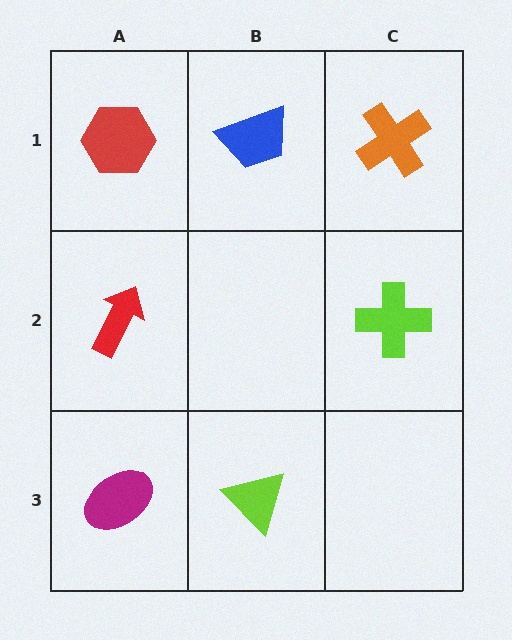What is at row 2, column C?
A lime cross.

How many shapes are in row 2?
2 shapes.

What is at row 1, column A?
A red hexagon.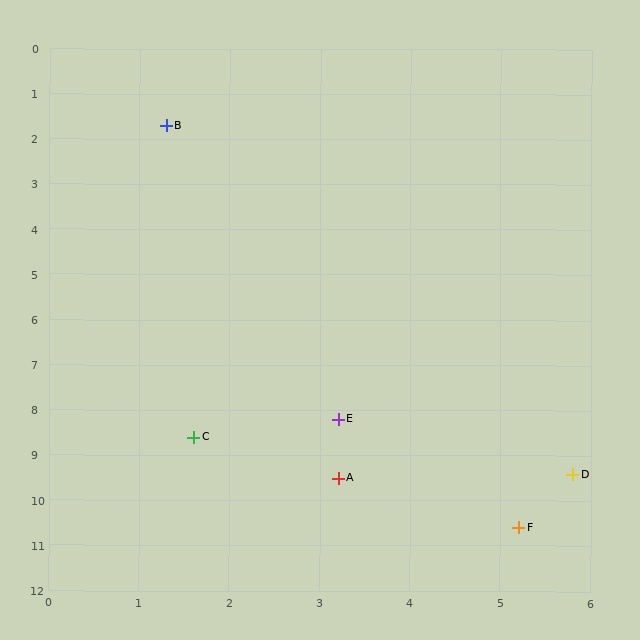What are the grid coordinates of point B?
Point B is at approximately (1.3, 1.7).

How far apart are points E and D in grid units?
Points E and D are about 2.9 grid units apart.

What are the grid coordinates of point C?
Point C is at approximately (1.6, 8.6).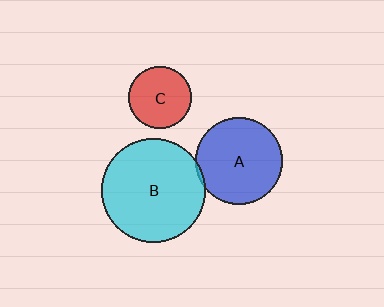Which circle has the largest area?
Circle B (cyan).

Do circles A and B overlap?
Yes.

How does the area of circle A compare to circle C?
Approximately 2.0 times.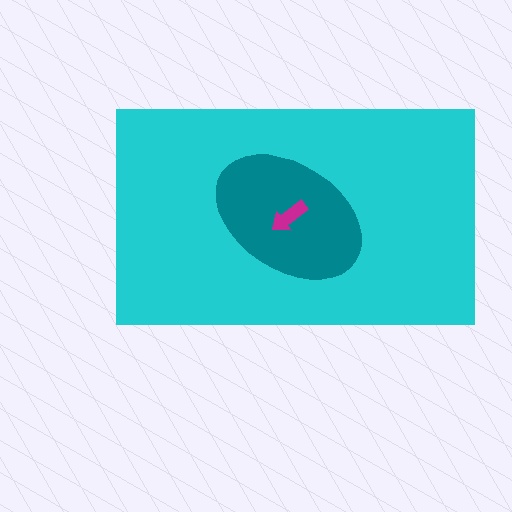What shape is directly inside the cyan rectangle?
The teal ellipse.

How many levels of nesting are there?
3.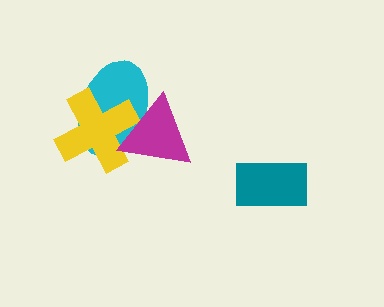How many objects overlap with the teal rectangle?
0 objects overlap with the teal rectangle.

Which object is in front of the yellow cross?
The magenta triangle is in front of the yellow cross.